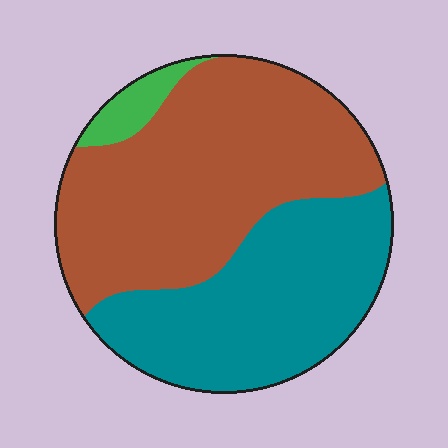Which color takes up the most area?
Brown, at roughly 55%.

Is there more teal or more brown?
Brown.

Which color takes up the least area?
Green, at roughly 5%.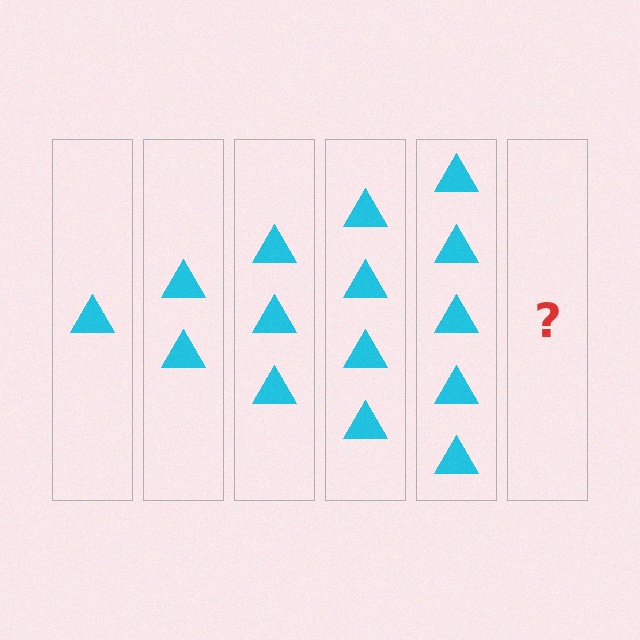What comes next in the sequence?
The next element should be 6 triangles.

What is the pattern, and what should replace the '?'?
The pattern is that each step adds one more triangle. The '?' should be 6 triangles.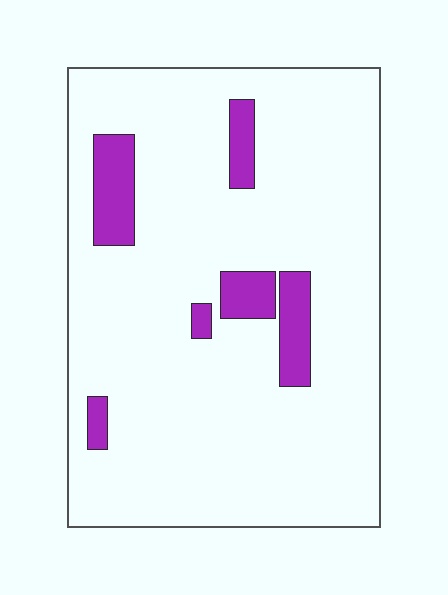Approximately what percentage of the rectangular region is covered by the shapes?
Approximately 10%.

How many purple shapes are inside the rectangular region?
6.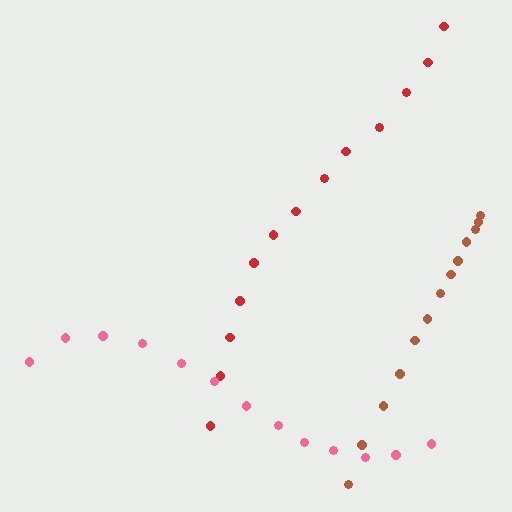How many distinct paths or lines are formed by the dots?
There are 3 distinct paths.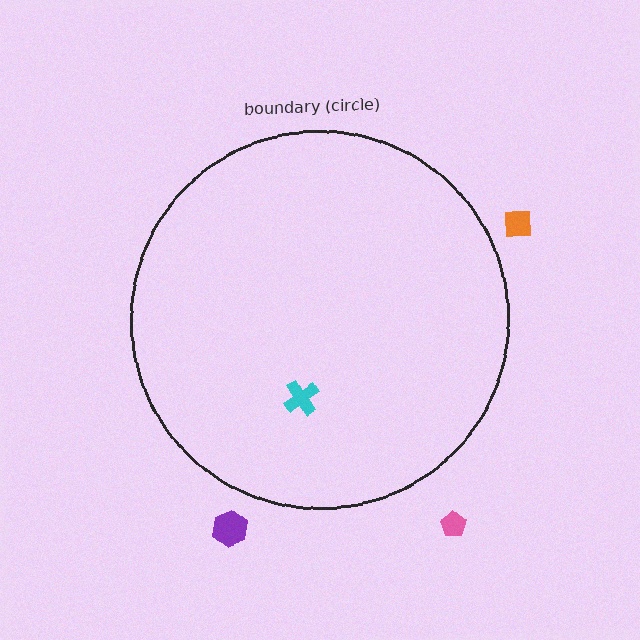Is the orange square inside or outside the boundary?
Outside.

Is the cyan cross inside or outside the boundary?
Inside.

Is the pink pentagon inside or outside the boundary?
Outside.